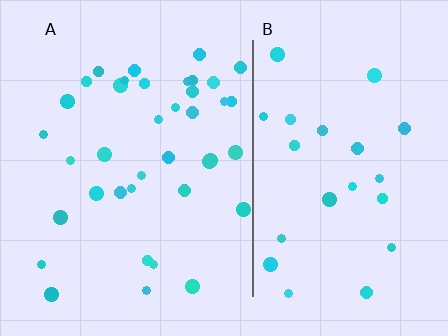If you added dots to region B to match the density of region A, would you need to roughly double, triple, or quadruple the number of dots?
Approximately double.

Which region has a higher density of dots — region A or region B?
A (the left).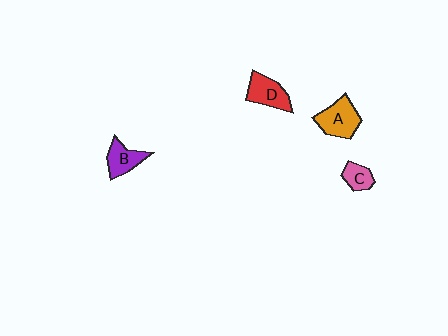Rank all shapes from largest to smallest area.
From largest to smallest: A (orange), D (red), B (purple), C (pink).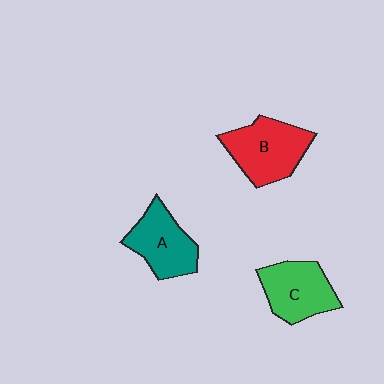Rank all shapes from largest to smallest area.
From largest to smallest: B (red), C (green), A (teal).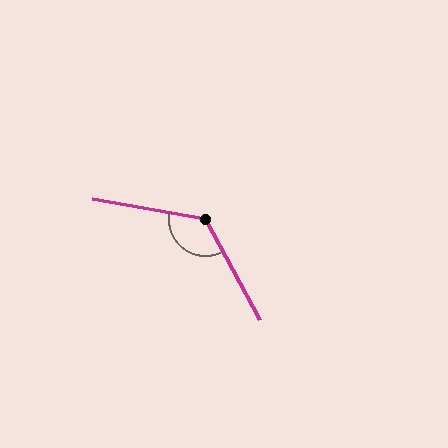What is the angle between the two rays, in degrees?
Approximately 129 degrees.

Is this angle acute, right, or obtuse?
It is obtuse.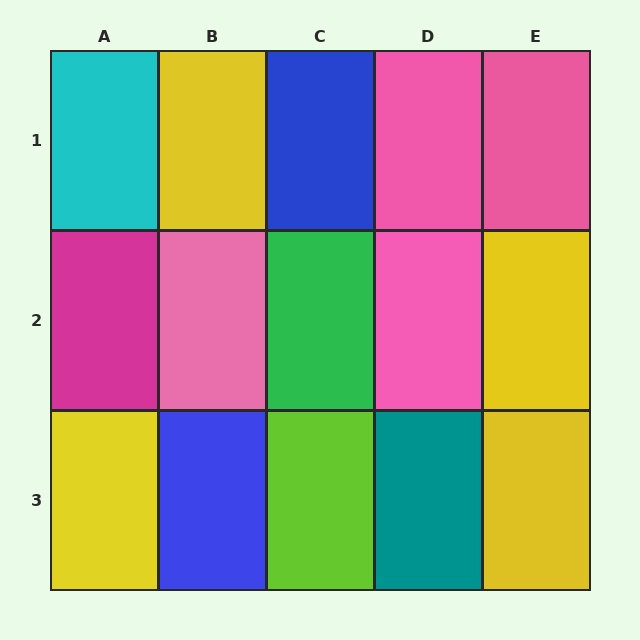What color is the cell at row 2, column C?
Green.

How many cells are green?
1 cell is green.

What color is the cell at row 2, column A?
Magenta.